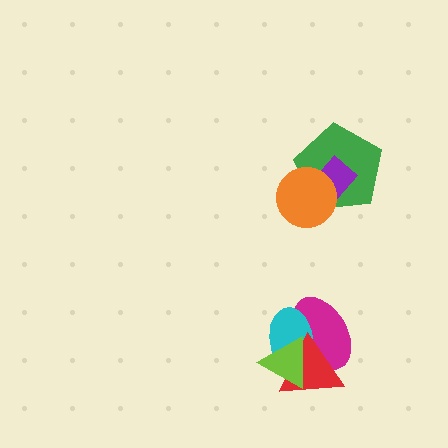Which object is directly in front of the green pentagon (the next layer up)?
The purple rectangle is directly in front of the green pentagon.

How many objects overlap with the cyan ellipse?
3 objects overlap with the cyan ellipse.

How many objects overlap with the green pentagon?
2 objects overlap with the green pentagon.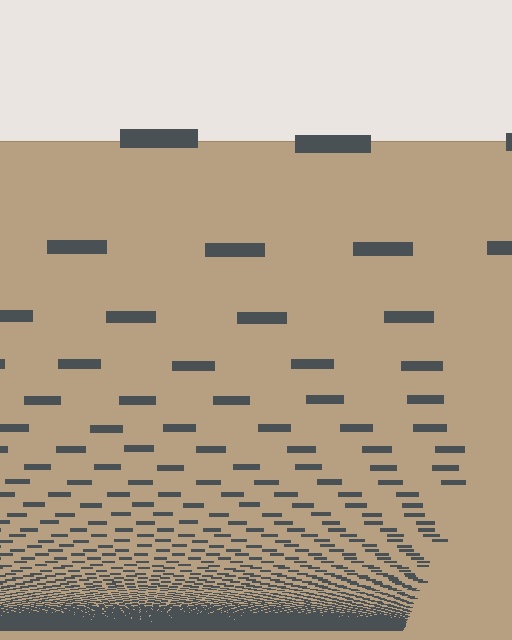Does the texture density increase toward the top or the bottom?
Density increases toward the bottom.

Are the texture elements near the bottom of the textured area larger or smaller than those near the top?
Smaller. The gradient is inverted — elements near the bottom are smaller and denser.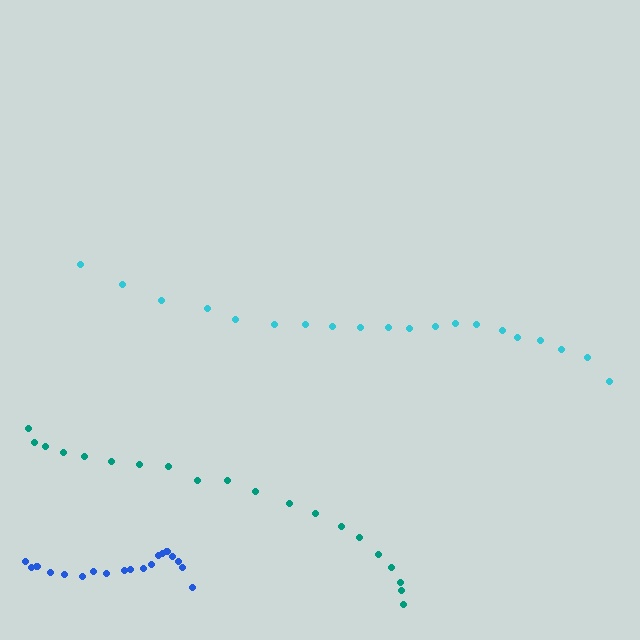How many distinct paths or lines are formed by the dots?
There are 3 distinct paths.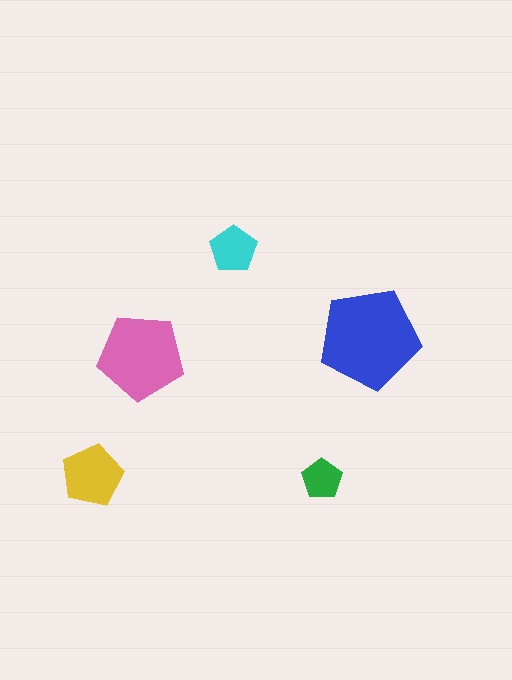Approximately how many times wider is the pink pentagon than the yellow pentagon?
About 1.5 times wider.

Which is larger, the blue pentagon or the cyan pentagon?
The blue one.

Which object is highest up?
The cyan pentagon is topmost.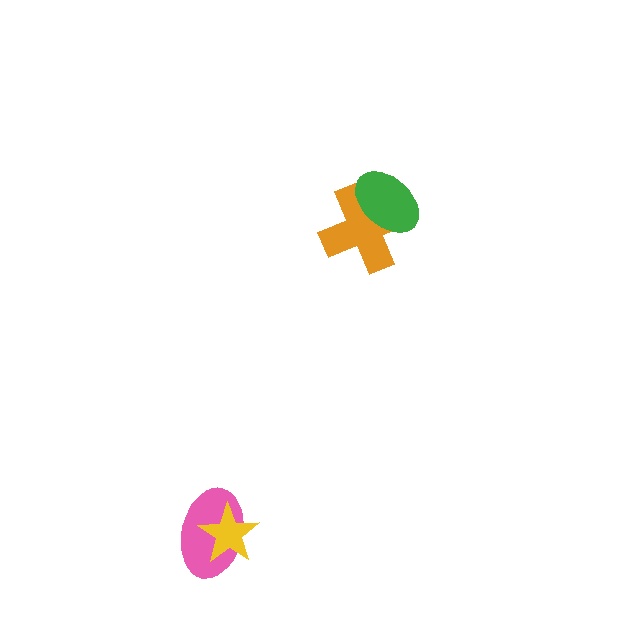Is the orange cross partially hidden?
Yes, it is partially covered by another shape.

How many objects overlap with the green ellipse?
1 object overlaps with the green ellipse.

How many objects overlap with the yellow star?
1 object overlaps with the yellow star.